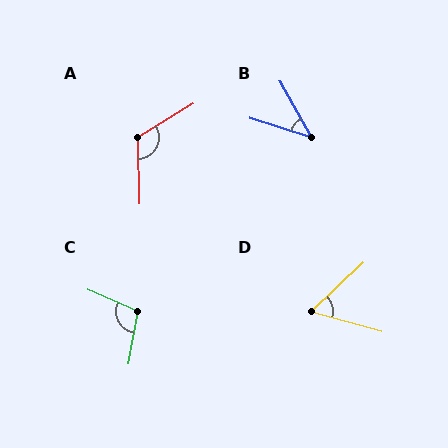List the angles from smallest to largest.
B (44°), D (59°), C (103°), A (119°).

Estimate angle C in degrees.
Approximately 103 degrees.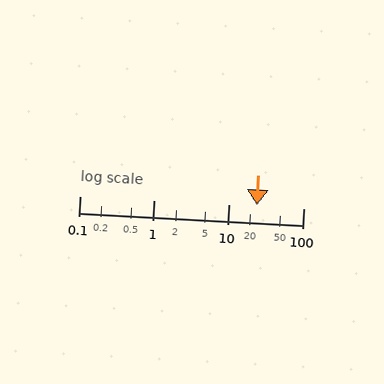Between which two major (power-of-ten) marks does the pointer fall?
The pointer is between 10 and 100.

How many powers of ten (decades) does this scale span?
The scale spans 3 decades, from 0.1 to 100.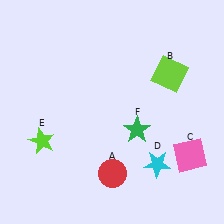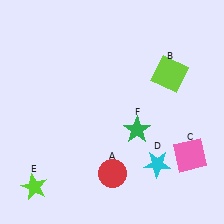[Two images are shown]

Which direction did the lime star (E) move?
The lime star (E) moved down.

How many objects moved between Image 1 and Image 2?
1 object moved between the two images.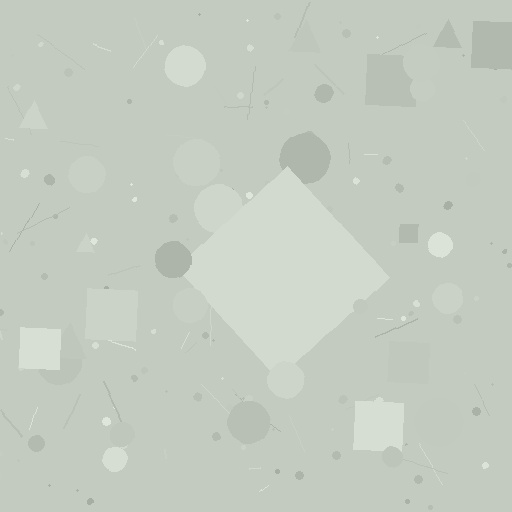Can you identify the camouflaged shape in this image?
The camouflaged shape is a diamond.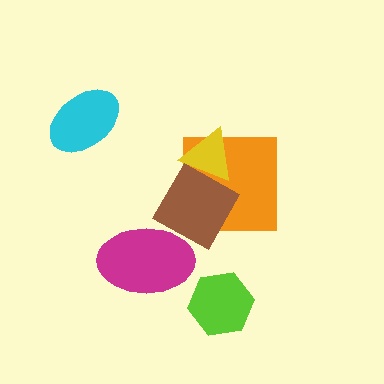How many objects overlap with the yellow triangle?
2 objects overlap with the yellow triangle.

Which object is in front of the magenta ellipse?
The brown diamond is in front of the magenta ellipse.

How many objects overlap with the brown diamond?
3 objects overlap with the brown diamond.